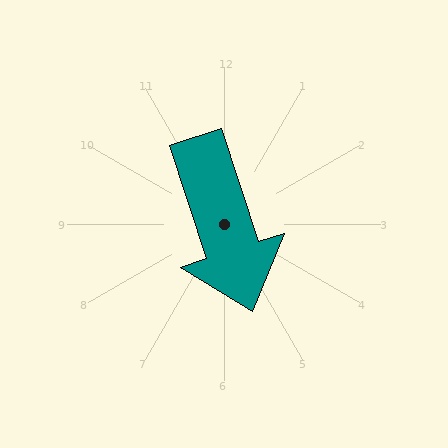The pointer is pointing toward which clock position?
Roughly 5 o'clock.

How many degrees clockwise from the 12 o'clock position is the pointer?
Approximately 162 degrees.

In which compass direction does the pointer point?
South.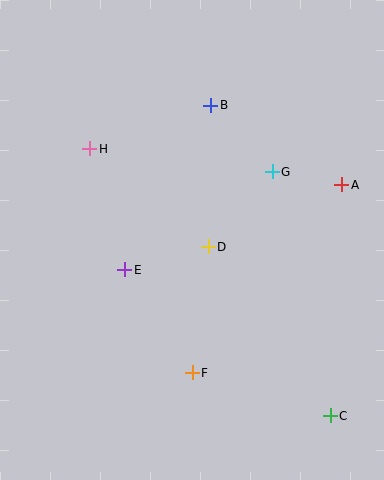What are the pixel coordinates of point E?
Point E is at (125, 270).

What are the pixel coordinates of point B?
Point B is at (211, 105).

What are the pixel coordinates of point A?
Point A is at (342, 185).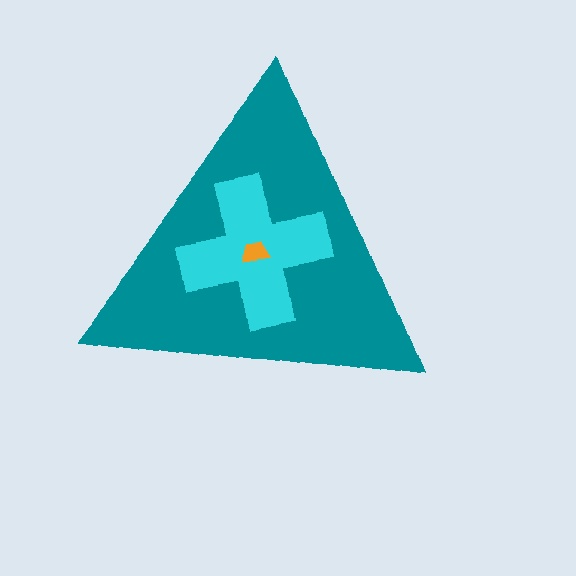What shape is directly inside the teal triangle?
The cyan cross.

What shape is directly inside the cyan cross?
The orange trapezoid.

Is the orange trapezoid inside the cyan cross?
Yes.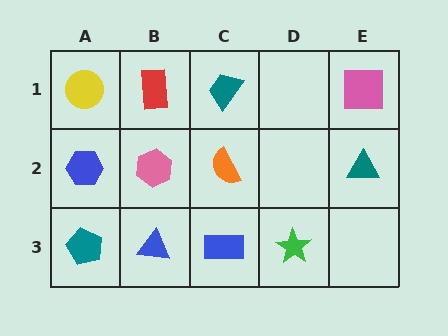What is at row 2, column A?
A blue hexagon.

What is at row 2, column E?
A teal triangle.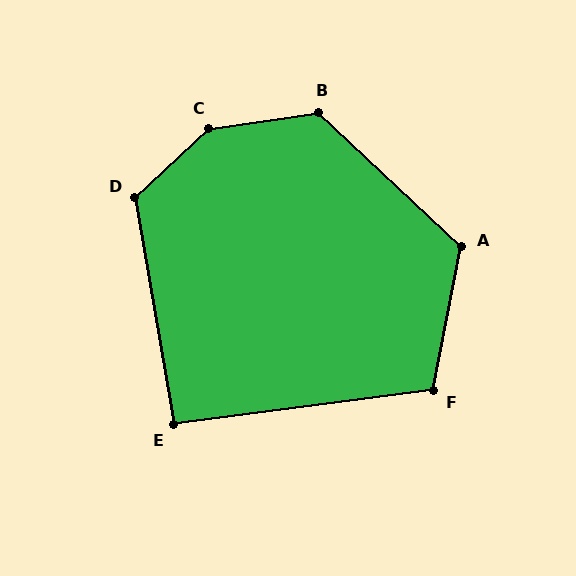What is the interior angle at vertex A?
Approximately 122 degrees (obtuse).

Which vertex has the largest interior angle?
C, at approximately 145 degrees.